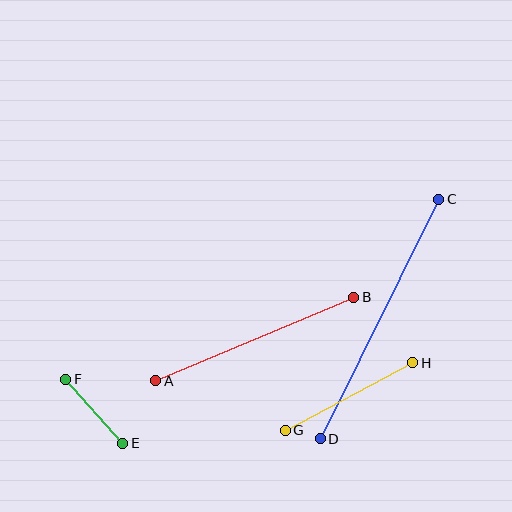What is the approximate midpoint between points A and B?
The midpoint is at approximately (255, 339) pixels.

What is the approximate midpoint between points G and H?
The midpoint is at approximately (349, 396) pixels.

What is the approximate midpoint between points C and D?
The midpoint is at approximately (380, 319) pixels.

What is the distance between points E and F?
The distance is approximately 86 pixels.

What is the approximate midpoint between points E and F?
The midpoint is at approximately (94, 411) pixels.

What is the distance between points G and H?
The distance is approximately 144 pixels.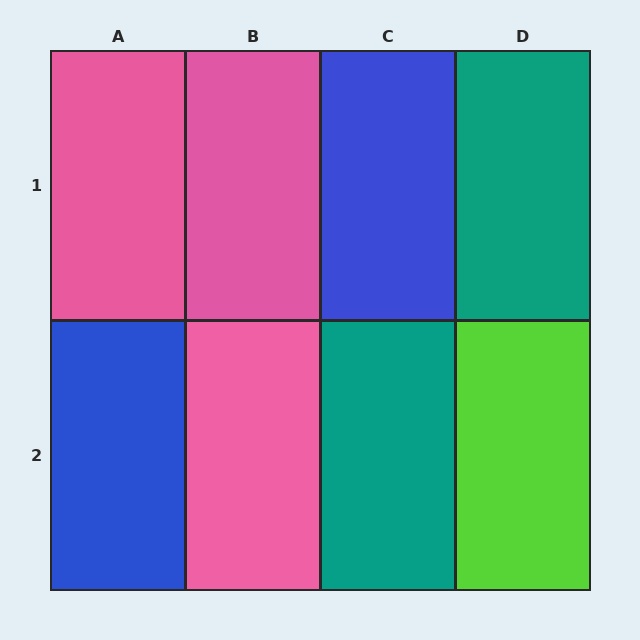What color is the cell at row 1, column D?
Teal.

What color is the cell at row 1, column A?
Pink.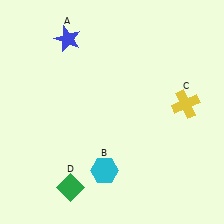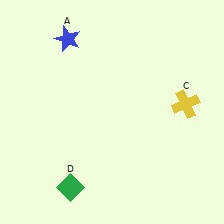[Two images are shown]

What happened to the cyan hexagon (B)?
The cyan hexagon (B) was removed in Image 2. It was in the bottom-left area of Image 1.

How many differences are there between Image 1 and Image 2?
There is 1 difference between the two images.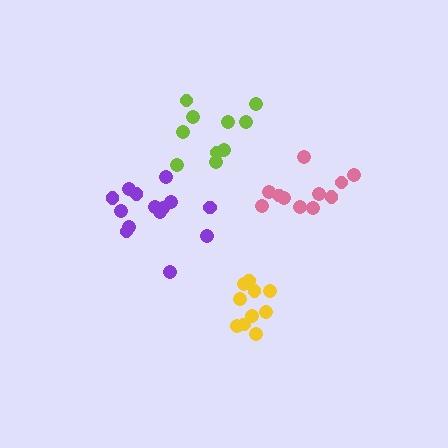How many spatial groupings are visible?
There are 4 spatial groupings.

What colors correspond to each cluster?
The clusters are colored: yellow, lime, pink, purple.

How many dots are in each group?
Group 1: 10 dots, Group 2: 10 dots, Group 3: 11 dots, Group 4: 14 dots (45 total).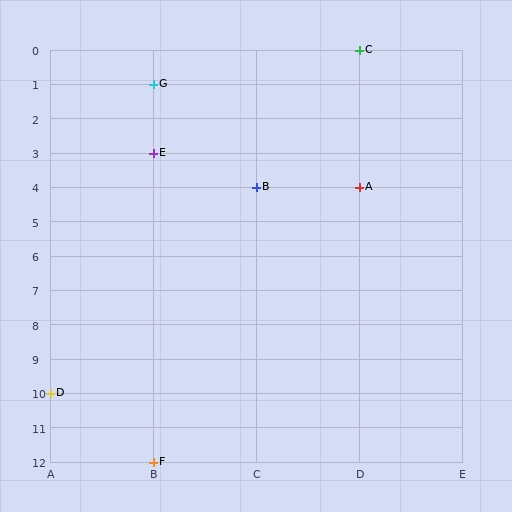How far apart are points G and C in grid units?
Points G and C are 2 columns and 1 row apart (about 2.2 grid units diagonally).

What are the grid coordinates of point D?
Point D is at grid coordinates (A, 10).